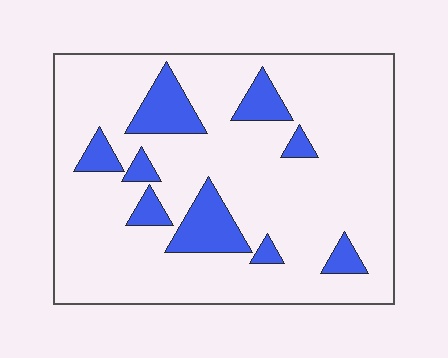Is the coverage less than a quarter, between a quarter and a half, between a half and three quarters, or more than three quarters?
Less than a quarter.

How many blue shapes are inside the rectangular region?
9.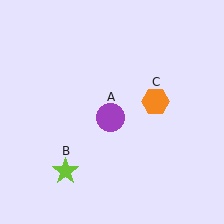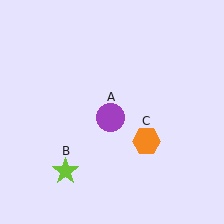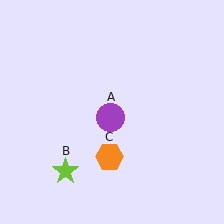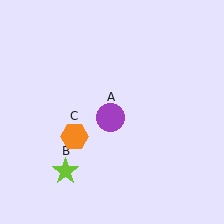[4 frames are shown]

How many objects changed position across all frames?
1 object changed position: orange hexagon (object C).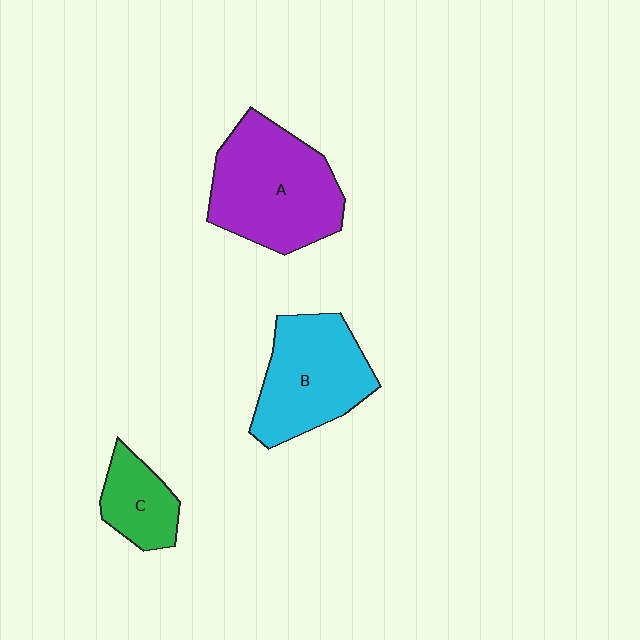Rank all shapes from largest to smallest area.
From largest to smallest: A (purple), B (cyan), C (green).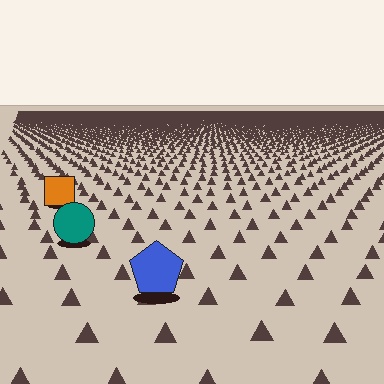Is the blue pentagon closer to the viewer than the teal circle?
Yes. The blue pentagon is closer — you can tell from the texture gradient: the ground texture is coarser near it.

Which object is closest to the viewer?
The blue pentagon is closest. The texture marks near it are larger and more spread out.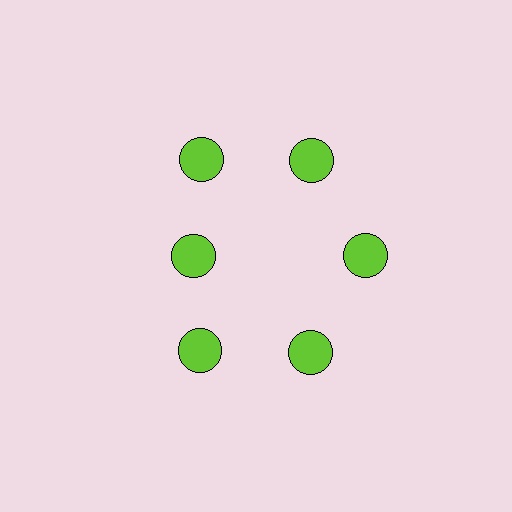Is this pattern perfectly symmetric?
No. The 6 lime circles are arranged in a ring, but one element near the 9 o'clock position is pulled inward toward the center, breaking the 6-fold rotational symmetry.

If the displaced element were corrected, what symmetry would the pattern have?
It would have 6-fold rotational symmetry — the pattern would map onto itself every 60 degrees.